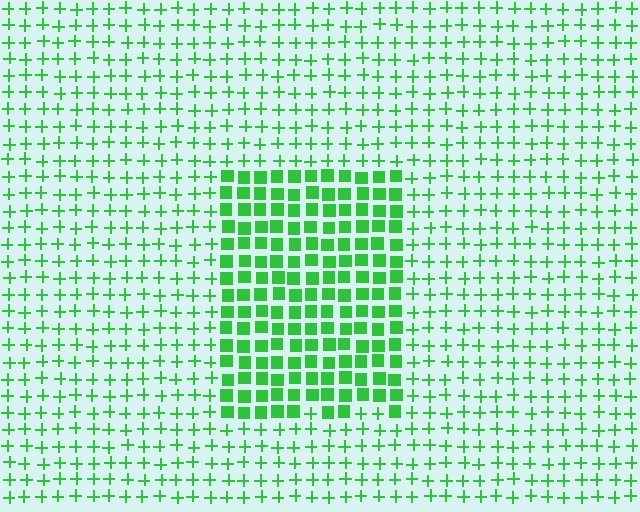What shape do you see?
I see a rectangle.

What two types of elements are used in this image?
The image uses squares inside the rectangle region and plus signs outside it.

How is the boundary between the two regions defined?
The boundary is defined by a change in element shape: squares inside vs. plus signs outside. All elements share the same color and spacing.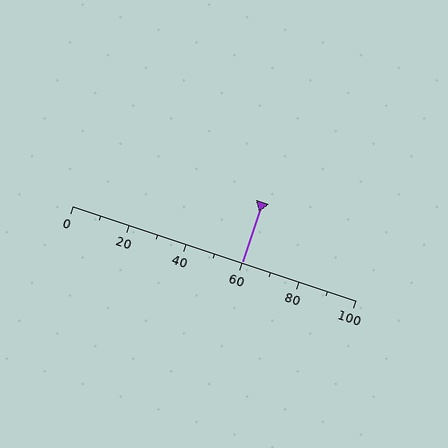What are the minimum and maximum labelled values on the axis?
The axis runs from 0 to 100.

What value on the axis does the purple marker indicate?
The marker indicates approximately 60.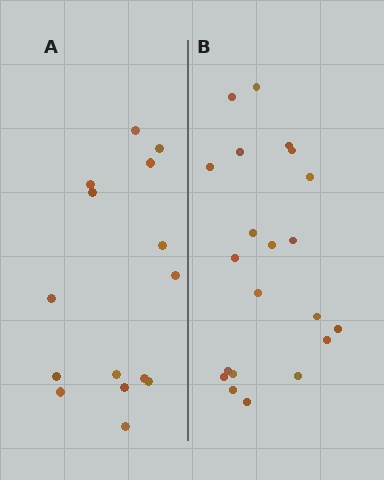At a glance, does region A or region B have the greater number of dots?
Region B (the right region) has more dots.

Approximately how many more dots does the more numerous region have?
Region B has about 6 more dots than region A.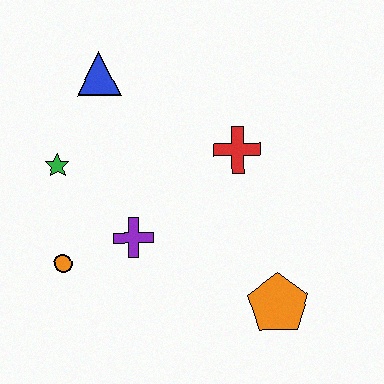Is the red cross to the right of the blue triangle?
Yes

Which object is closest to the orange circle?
The purple cross is closest to the orange circle.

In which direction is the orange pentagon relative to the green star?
The orange pentagon is to the right of the green star.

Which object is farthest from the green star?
The orange pentagon is farthest from the green star.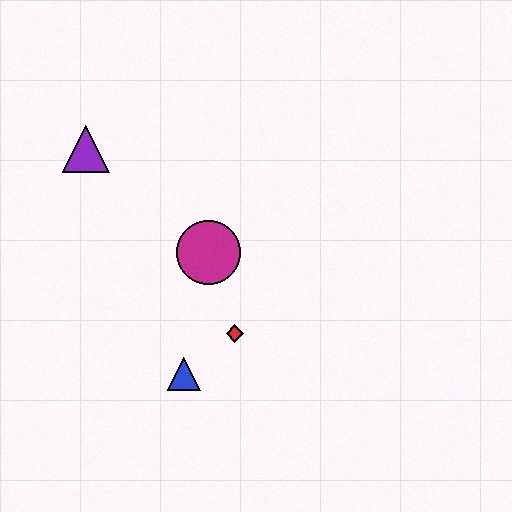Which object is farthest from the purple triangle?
The blue triangle is farthest from the purple triangle.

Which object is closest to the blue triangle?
The red diamond is closest to the blue triangle.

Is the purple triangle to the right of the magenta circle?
No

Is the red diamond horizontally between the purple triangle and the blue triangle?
No